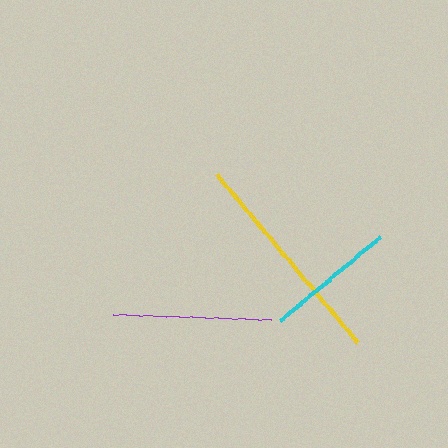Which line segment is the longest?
The yellow line is the longest at approximately 220 pixels.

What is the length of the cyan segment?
The cyan segment is approximately 129 pixels long.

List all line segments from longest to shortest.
From longest to shortest: yellow, purple, cyan.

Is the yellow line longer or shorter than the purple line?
The yellow line is longer than the purple line.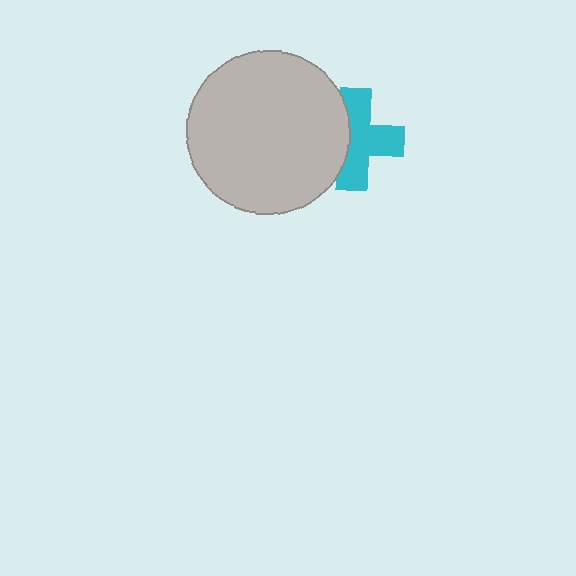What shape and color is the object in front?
The object in front is a light gray circle.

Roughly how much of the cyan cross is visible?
Most of it is visible (roughly 66%).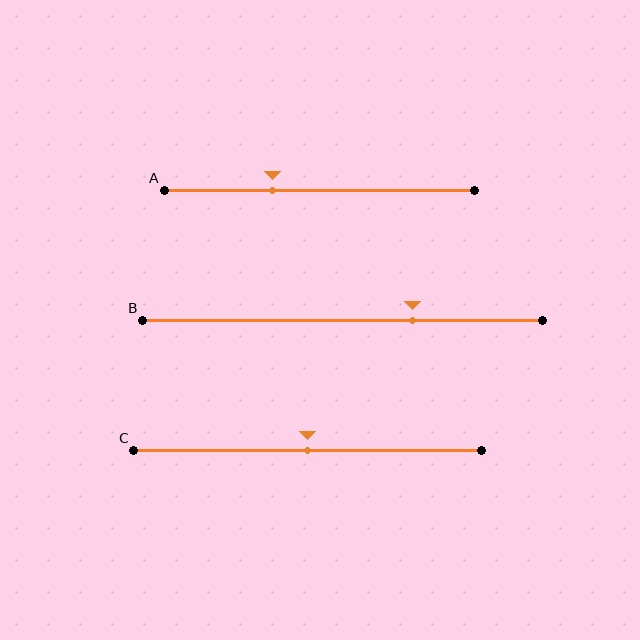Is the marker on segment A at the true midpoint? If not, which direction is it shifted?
No, the marker on segment A is shifted to the left by about 15% of the segment length.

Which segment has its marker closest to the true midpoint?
Segment C has its marker closest to the true midpoint.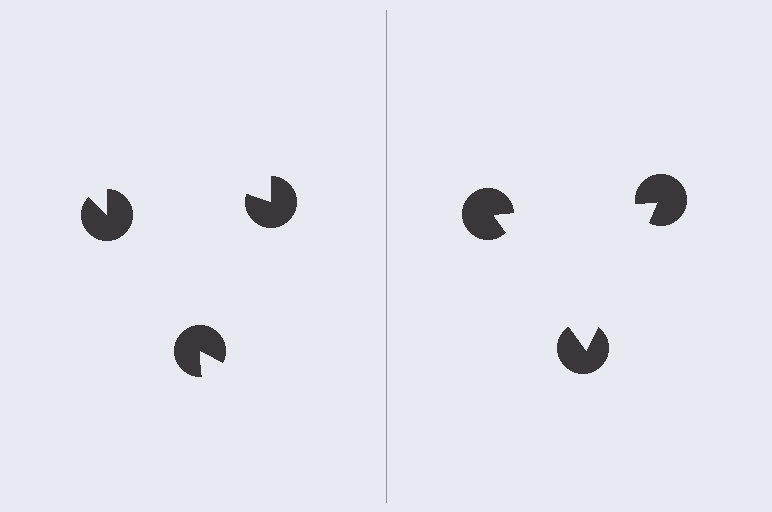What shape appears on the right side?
An illusory triangle.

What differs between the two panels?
The pac-man discs are positioned identically on both sides; only the wedge orientations differ. On the right they align to a triangle; on the left they are misaligned.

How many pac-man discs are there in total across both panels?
6 — 3 on each side.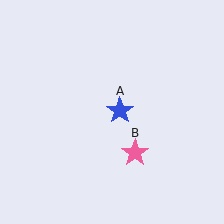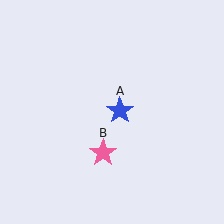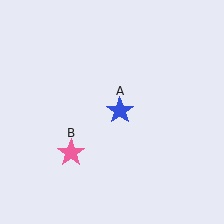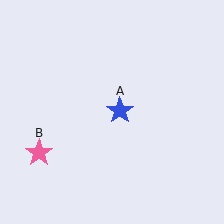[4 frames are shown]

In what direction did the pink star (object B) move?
The pink star (object B) moved left.